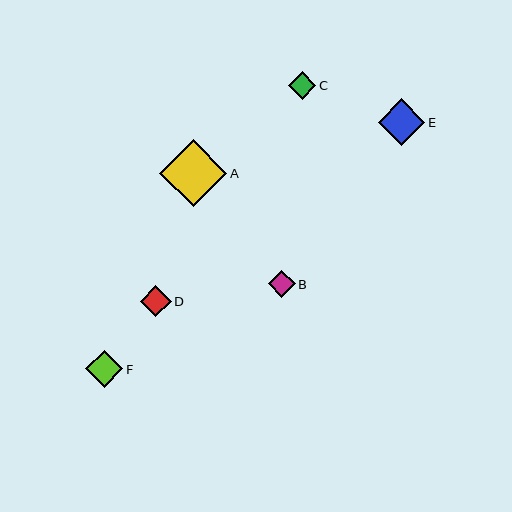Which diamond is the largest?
Diamond A is the largest with a size of approximately 67 pixels.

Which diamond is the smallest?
Diamond B is the smallest with a size of approximately 26 pixels.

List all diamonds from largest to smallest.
From largest to smallest: A, E, F, D, C, B.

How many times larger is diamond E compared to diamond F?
Diamond E is approximately 1.3 times the size of diamond F.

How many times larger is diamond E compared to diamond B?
Diamond E is approximately 1.8 times the size of diamond B.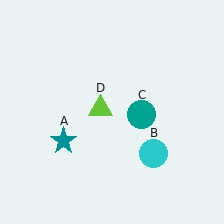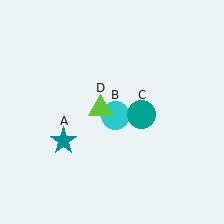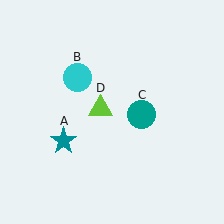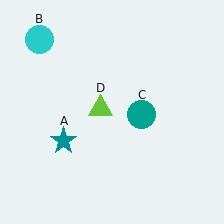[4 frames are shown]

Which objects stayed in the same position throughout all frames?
Teal star (object A) and teal circle (object C) and lime triangle (object D) remained stationary.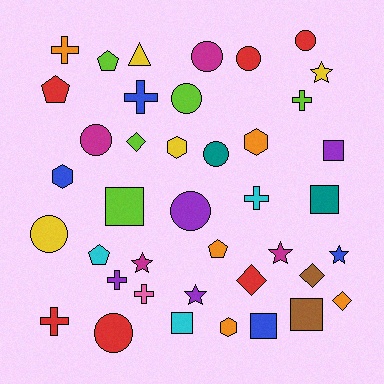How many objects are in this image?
There are 40 objects.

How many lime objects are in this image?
There are 5 lime objects.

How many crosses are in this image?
There are 7 crosses.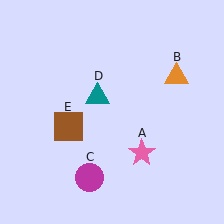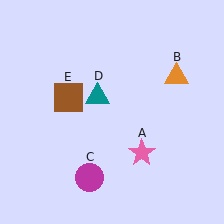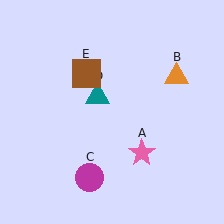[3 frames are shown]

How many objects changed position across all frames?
1 object changed position: brown square (object E).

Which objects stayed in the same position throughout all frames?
Pink star (object A) and orange triangle (object B) and magenta circle (object C) and teal triangle (object D) remained stationary.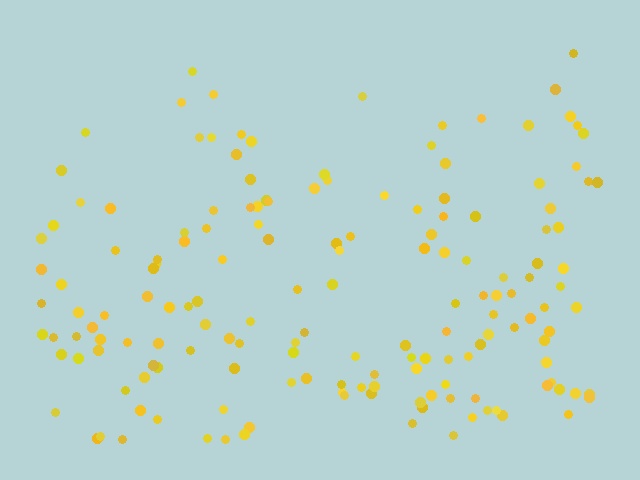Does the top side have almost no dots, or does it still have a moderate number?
Still a moderate number, just noticeably fewer than the bottom.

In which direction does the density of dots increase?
From top to bottom, with the bottom side densest.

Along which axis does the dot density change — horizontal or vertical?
Vertical.